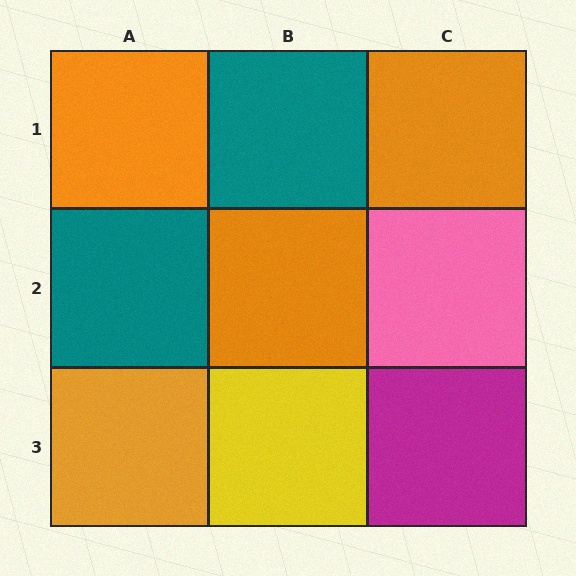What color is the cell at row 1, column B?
Teal.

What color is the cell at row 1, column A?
Orange.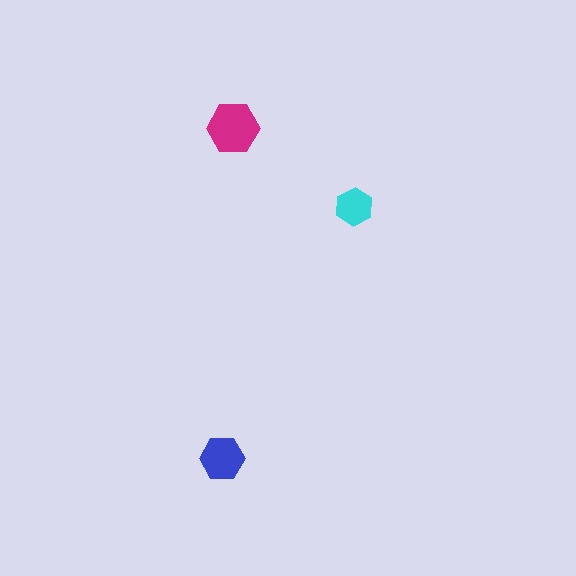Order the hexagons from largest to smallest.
the magenta one, the blue one, the cyan one.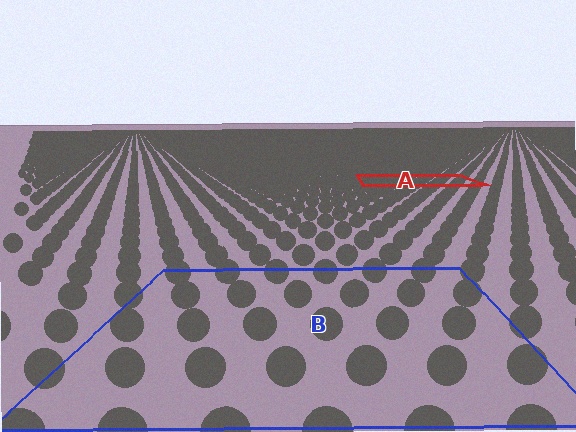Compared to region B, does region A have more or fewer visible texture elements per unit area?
Region A has more texture elements per unit area — they are packed more densely because it is farther away.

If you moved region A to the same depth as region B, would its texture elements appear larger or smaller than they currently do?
They would appear larger. At a closer depth, the same texture elements are projected at a bigger on-screen size.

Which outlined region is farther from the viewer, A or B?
Region A is farther from the viewer — the texture elements inside it appear smaller and more densely packed.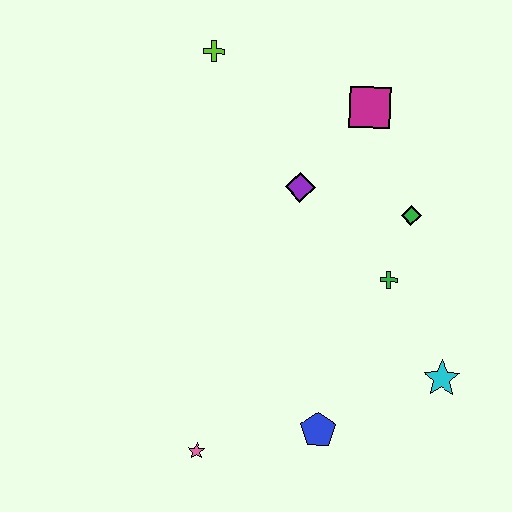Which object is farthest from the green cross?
The lime cross is farthest from the green cross.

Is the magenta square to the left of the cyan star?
Yes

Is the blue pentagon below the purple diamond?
Yes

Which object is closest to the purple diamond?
The magenta square is closest to the purple diamond.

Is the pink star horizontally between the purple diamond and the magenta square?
No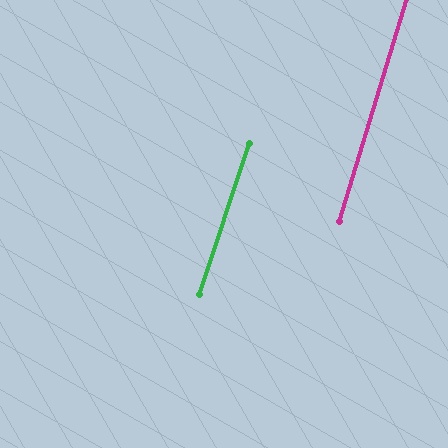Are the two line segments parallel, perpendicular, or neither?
Parallel — their directions differ by only 1.4°.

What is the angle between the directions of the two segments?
Approximately 1 degree.